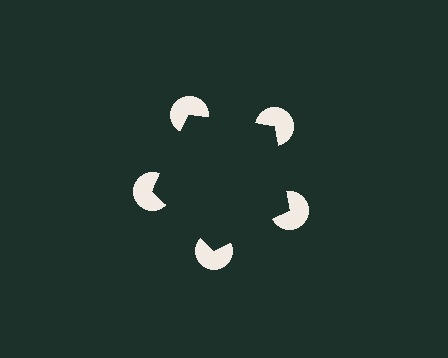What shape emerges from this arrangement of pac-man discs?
An illusory pentagon — its edges are inferred from the aligned wedge cuts in the pac-man discs, not physically drawn.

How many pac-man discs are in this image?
There are 5 — one at each vertex of the illusory pentagon.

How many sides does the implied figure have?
5 sides.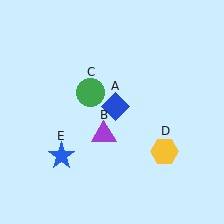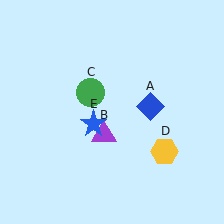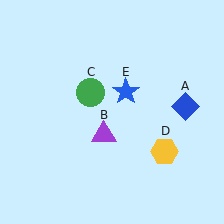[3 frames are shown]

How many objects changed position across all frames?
2 objects changed position: blue diamond (object A), blue star (object E).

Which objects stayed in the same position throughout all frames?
Purple triangle (object B) and green circle (object C) and yellow hexagon (object D) remained stationary.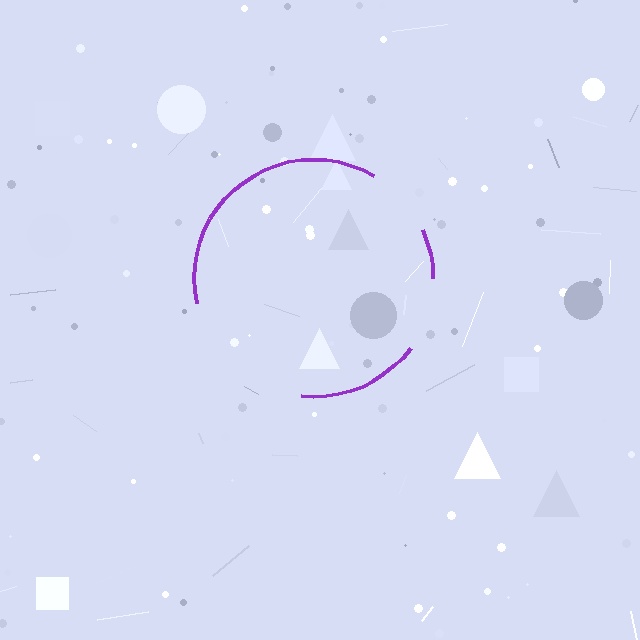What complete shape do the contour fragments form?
The contour fragments form a circle.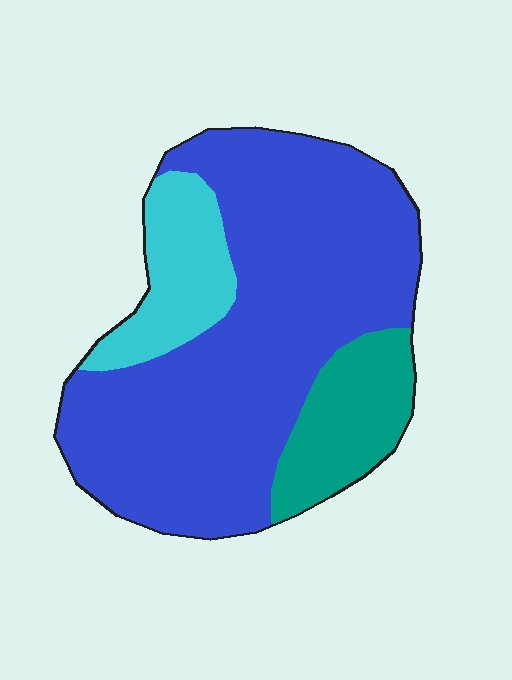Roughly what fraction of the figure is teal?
Teal covers roughly 15% of the figure.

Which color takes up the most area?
Blue, at roughly 70%.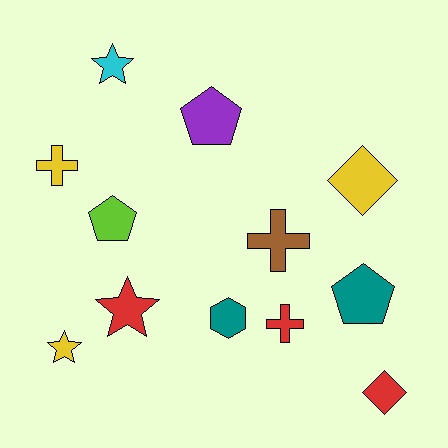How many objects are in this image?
There are 12 objects.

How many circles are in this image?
There are no circles.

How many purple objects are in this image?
There is 1 purple object.